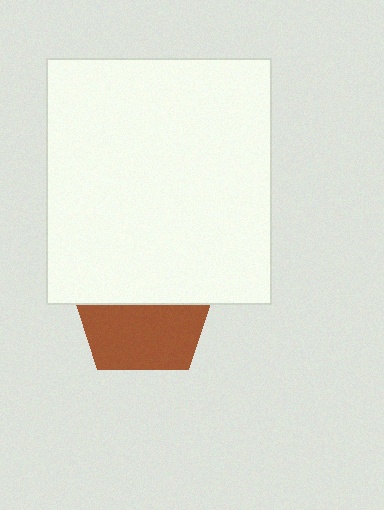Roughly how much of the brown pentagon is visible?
About half of it is visible (roughly 50%).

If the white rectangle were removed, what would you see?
You would see the complete brown pentagon.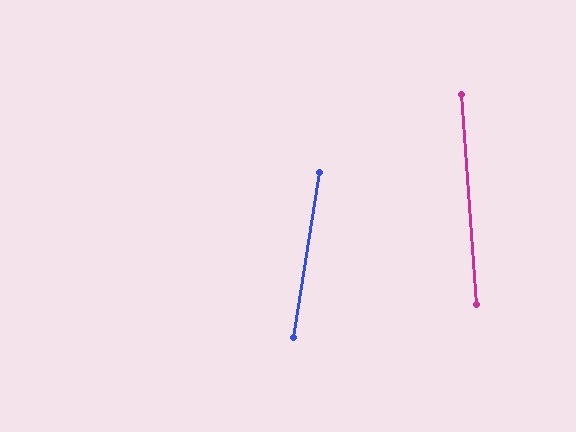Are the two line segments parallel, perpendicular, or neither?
Neither parallel nor perpendicular — they differ by about 13°.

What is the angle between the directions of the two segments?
Approximately 13 degrees.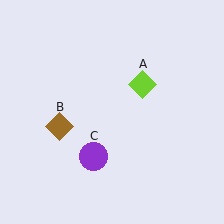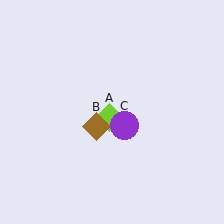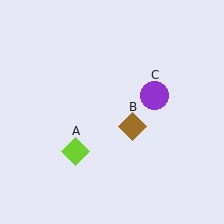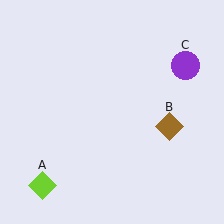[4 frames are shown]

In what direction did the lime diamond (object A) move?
The lime diamond (object A) moved down and to the left.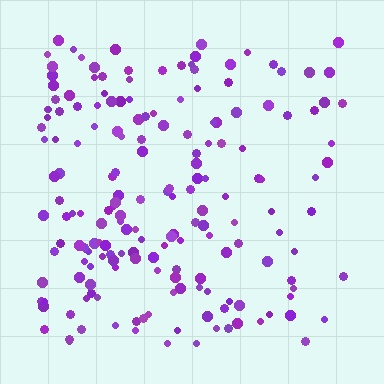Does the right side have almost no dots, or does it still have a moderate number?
Still a moderate number, just noticeably fewer than the left.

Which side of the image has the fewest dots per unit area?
The right.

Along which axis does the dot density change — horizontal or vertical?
Horizontal.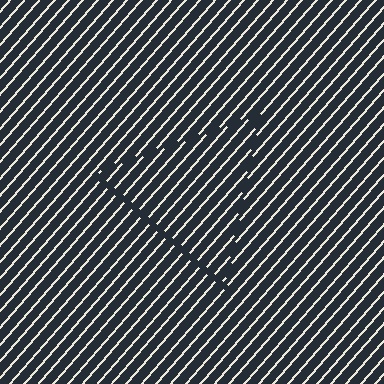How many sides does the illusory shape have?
3 sides — the line-ends trace a triangle.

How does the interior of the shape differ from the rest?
The interior of the shape contains the same grating, shifted by half a period — the contour is defined by the phase discontinuity where line-ends from the inner and outer gratings abut.